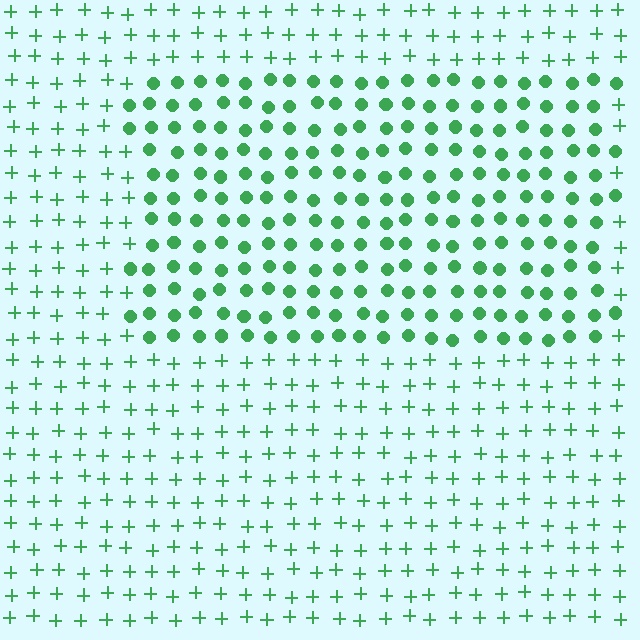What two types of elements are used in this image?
The image uses circles inside the rectangle region and plus signs outside it.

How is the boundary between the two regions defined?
The boundary is defined by a change in element shape: circles inside vs. plus signs outside. All elements share the same color and spacing.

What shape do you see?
I see a rectangle.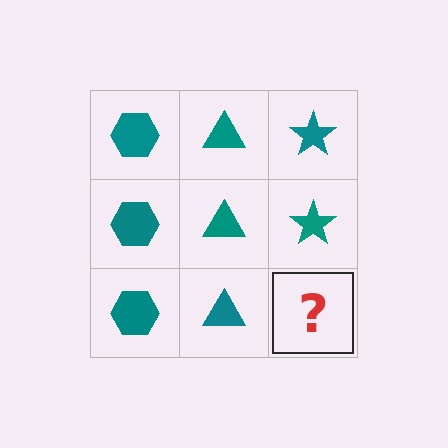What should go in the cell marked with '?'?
The missing cell should contain a teal star.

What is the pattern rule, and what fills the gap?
The rule is that each column has a consistent shape. The gap should be filled with a teal star.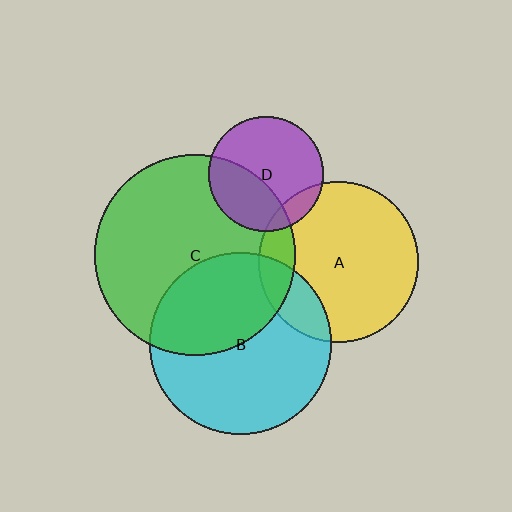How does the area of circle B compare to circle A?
Approximately 1.3 times.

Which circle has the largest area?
Circle C (green).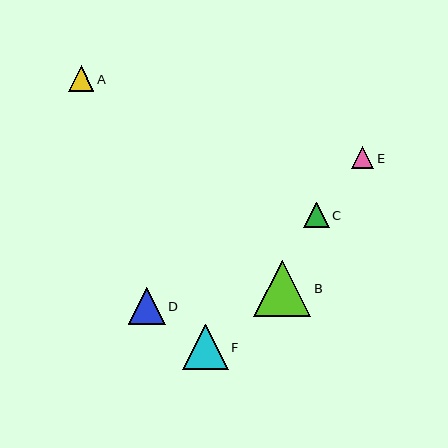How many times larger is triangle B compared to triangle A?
Triangle B is approximately 2.2 times the size of triangle A.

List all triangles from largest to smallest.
From largest to smallest: B, F, D, A, C, E.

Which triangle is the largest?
Triangle B is the largest with a size of approximately 57 pixels.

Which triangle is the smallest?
Triangle E is the smallest with a size of approximately 22 pixels.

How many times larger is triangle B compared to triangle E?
Triangle B is approximately 2.6 times the size of triangle E.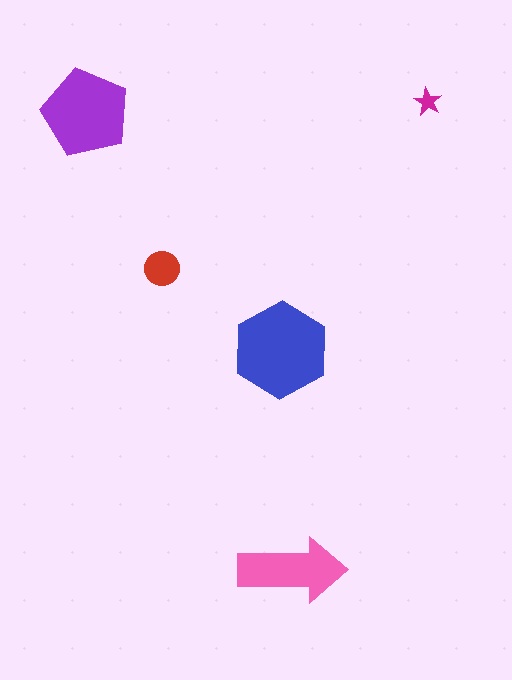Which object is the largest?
The blue hexagon.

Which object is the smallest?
The magenta star.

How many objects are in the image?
There are 5 objects in the image.